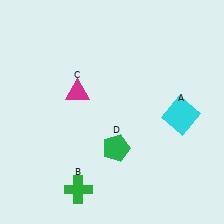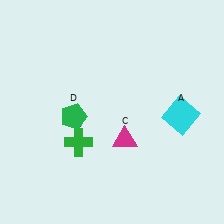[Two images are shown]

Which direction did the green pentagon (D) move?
The green pentagon (D) moved left.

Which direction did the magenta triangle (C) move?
The magenta triangle (C) moved right.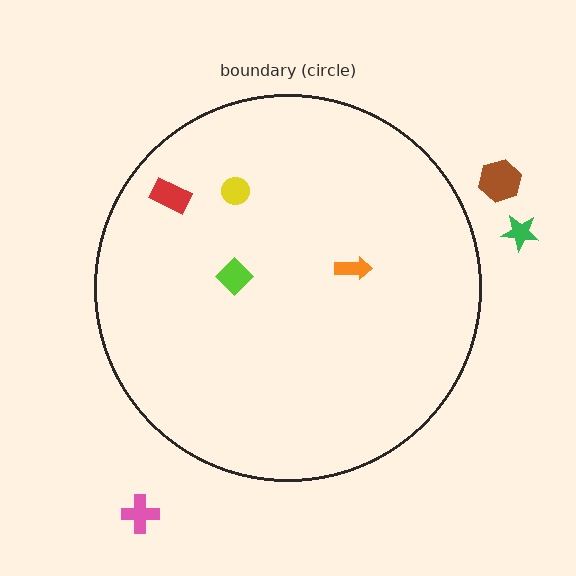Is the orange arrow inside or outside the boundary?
Inside.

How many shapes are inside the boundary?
4 inside, 3 outside.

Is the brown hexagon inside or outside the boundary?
Outside.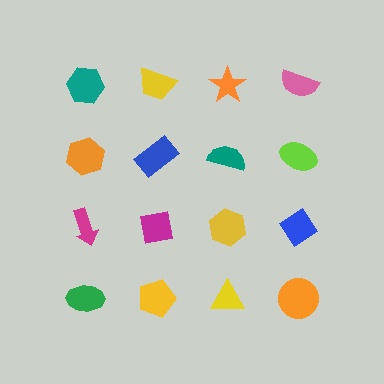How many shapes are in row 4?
4 shapes.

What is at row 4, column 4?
An orange circle.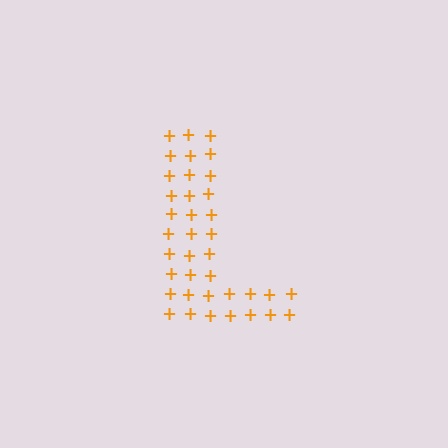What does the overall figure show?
The overall figure shows the letter L.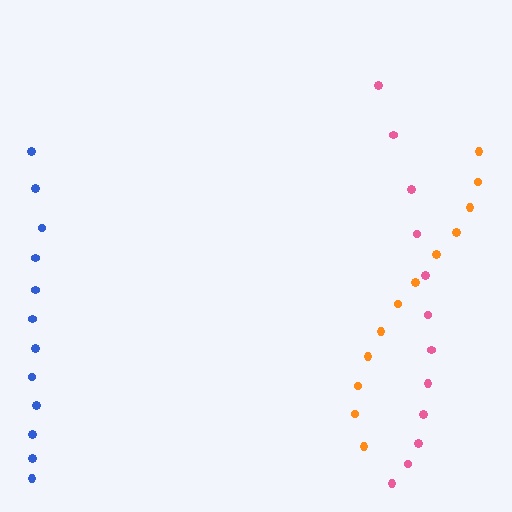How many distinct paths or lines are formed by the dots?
There are 3 distinct paths.